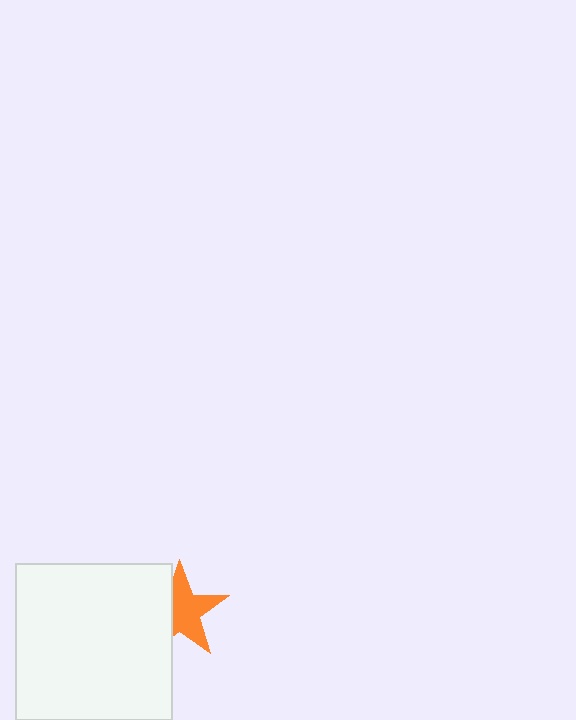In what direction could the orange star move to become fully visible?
The orange star could move right. That would shift it out from behind the white square entirely.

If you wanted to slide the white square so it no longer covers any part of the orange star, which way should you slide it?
Slide it left — that is the most direct way to separate the two shapes.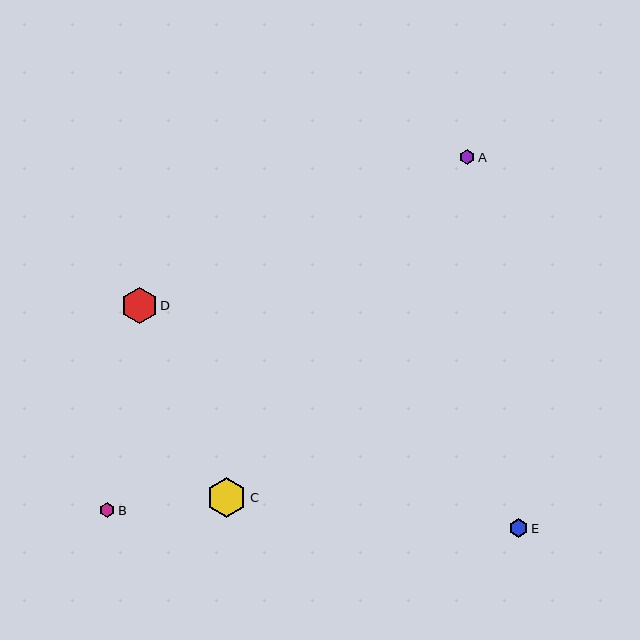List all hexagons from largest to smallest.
From largest to smallest: C, D, E, A, B.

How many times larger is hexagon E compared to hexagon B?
Hexagon E is approximately 1.2 times the size of hexagon B.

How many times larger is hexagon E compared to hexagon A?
Hexagon E is approximately 1.2 times the size of hexagon A.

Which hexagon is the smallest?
Hexagon B is the smallest with a size of approximately 15 pixels.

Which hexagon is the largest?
Hexagon C is the largest with a size of approximately 40 pixels.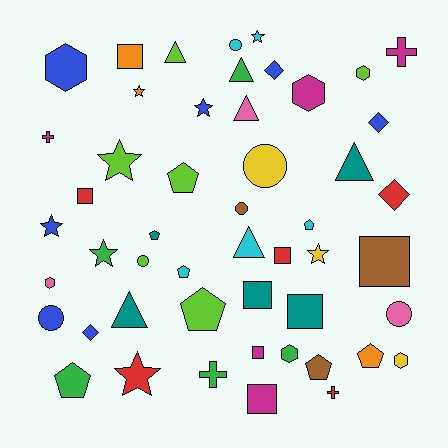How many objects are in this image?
There are 50 objects.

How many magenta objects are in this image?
There are 5 magenta objects.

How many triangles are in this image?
There are 6 triangles.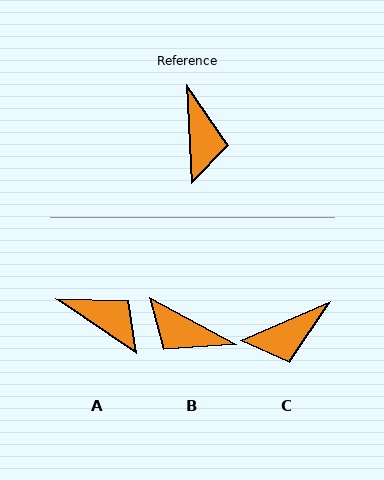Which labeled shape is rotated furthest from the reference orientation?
B, about 121 degrees away.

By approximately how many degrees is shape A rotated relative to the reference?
Approximately 54 degrees counter-clockwise.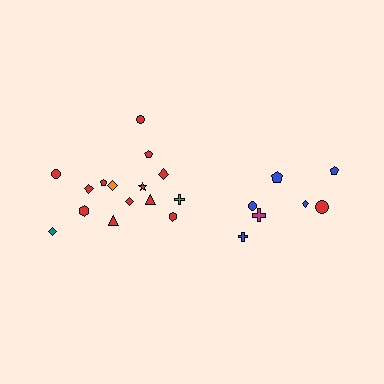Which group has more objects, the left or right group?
The left group.